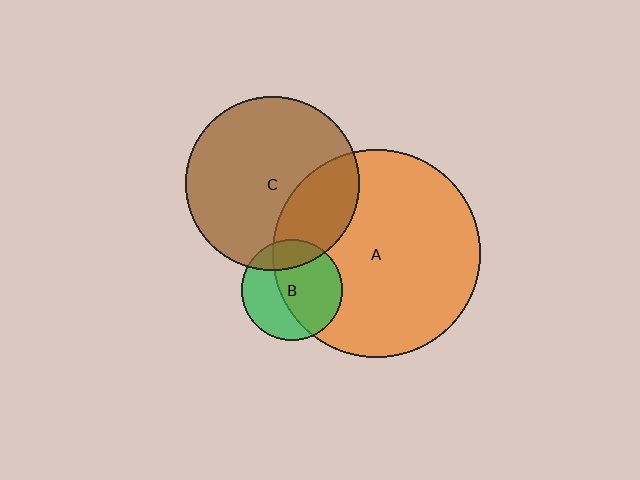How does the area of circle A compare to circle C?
Approximately 1.4 times.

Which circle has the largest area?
Circle A (orange).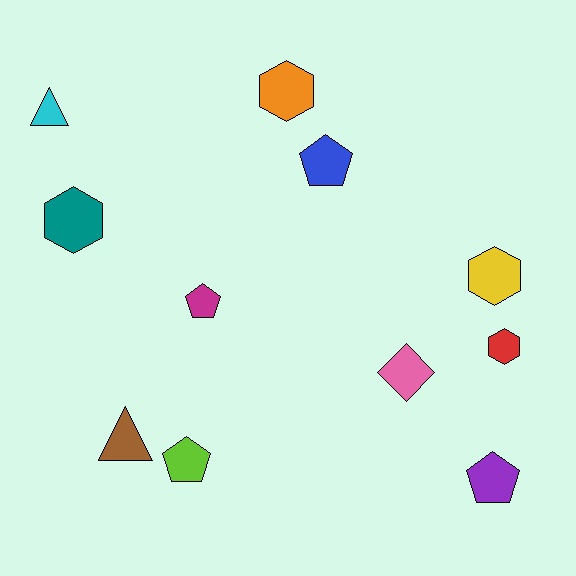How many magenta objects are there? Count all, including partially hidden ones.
There is 1 magenta object.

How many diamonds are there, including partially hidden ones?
There is 1 diamond.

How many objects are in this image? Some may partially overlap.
There are 11 objects.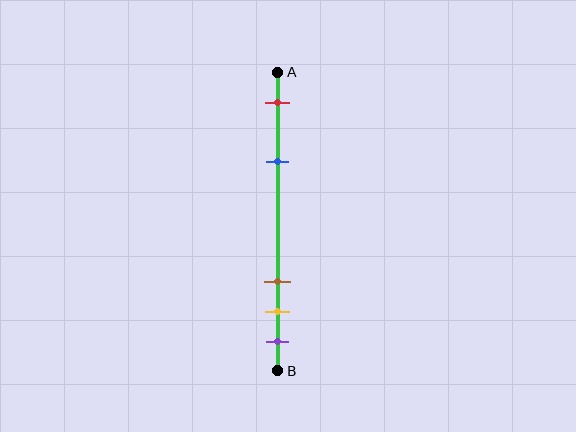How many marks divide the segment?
There are 5 marks dividing the segment.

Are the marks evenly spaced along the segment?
No, the marks are not evenly spaced.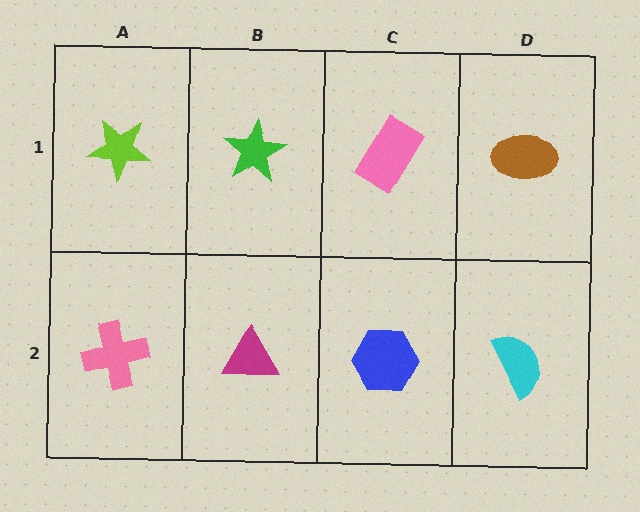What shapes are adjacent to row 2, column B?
A green star (row 1, column B), a pink cross (row 2, column A), a blue hexagon (row 2, column C).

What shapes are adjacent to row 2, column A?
A lime star (row 1, column A), a magenta triangle (row 2, column B).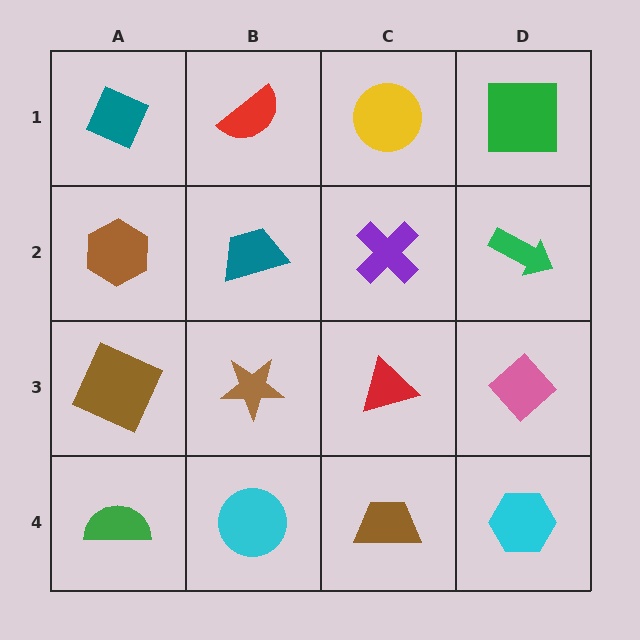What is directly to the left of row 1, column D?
A yellow circle.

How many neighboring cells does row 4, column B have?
3.